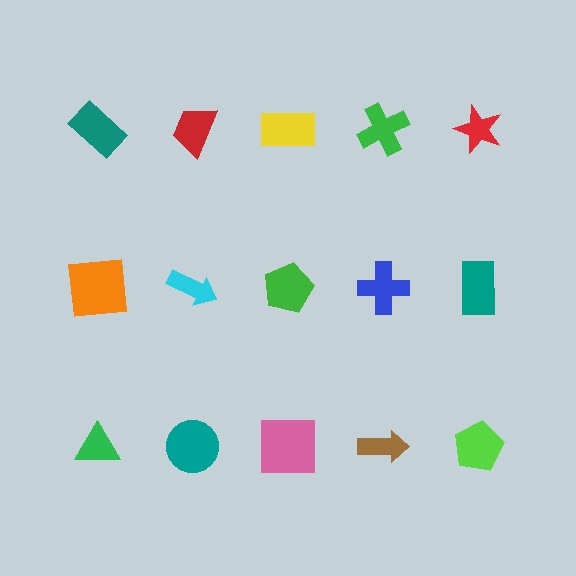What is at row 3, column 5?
A lime pentagon.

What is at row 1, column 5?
A red star.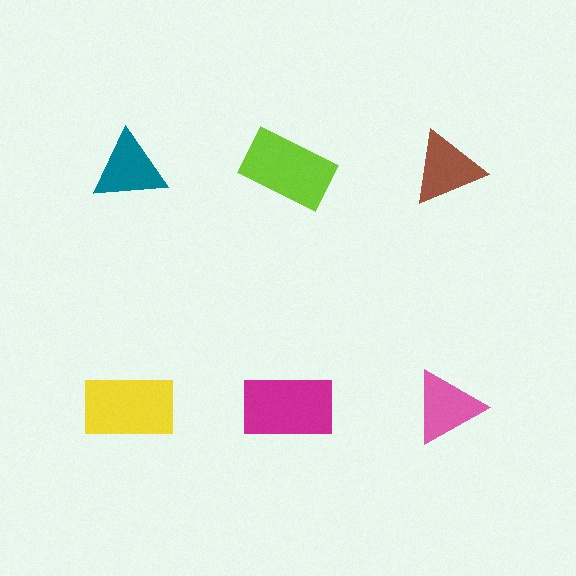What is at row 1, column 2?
A lime rectangle.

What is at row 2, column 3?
A pink triangle.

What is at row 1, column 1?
A teal triangle.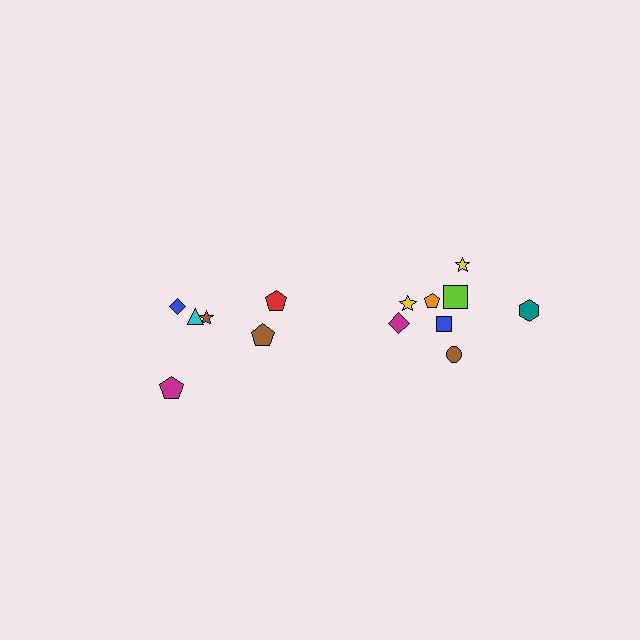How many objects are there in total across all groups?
There are 14 objects.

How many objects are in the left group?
There are 6 objects.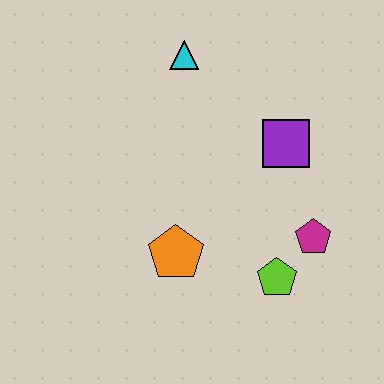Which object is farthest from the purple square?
The orange pentagon is farthest from the purple square.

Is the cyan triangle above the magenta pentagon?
Yes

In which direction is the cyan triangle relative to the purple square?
The cyan triangle is to the left of the purple square.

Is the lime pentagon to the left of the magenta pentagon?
Yes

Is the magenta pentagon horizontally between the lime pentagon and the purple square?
No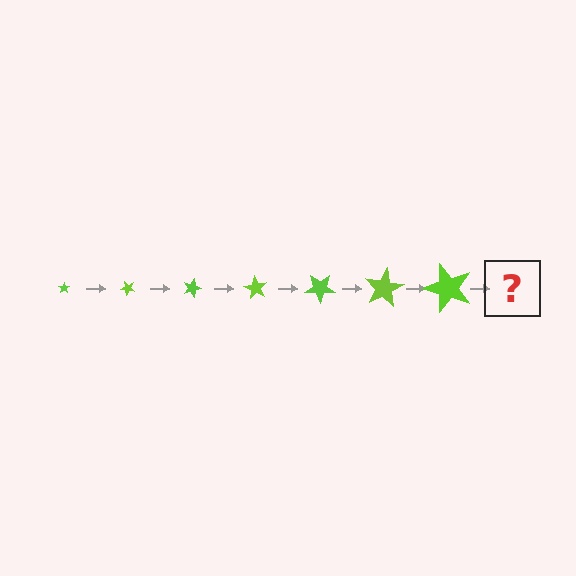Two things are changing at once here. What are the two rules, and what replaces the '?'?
The two rules are that the star grows larger each step and it rotates 45 degrees each step. The '?' should be a star, larger than the previous one and rotated 315 degrees from the start.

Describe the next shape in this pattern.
It should be a star, larger than the previous one and rotated 315 degrees from the start.